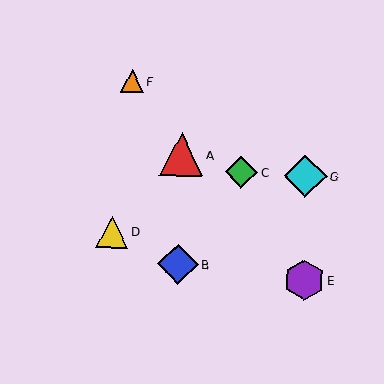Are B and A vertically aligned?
Yes, both are at x≈178.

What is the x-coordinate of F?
Object F is at x≈132.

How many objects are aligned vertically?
2 objects (A, B) are aligned vertically.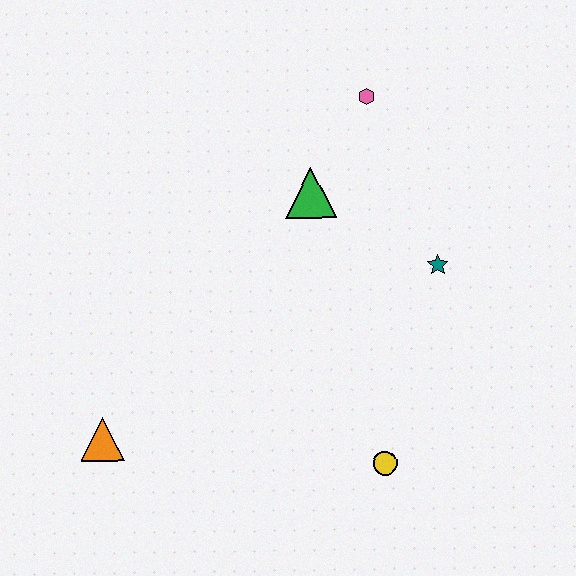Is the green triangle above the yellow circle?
Yes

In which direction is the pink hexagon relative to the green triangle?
The pink hexagon is above the green triangle.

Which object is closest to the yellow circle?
The teal star is closest to the yellow circle.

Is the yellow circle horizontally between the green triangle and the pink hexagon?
No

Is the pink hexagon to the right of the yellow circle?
No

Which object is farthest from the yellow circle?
The pink hexagon is farthest from the yellow circle.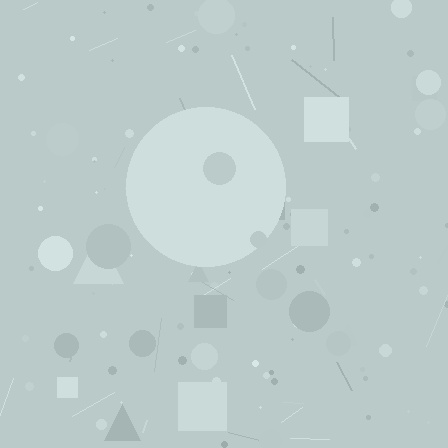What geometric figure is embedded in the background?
A circle is embedded in the background.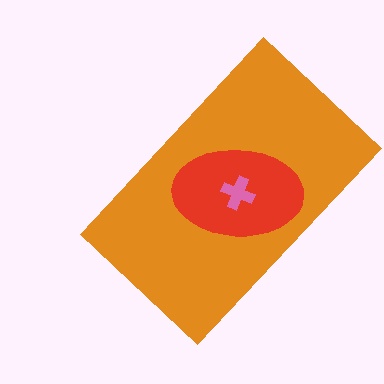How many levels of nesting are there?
3.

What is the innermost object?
The pink cross.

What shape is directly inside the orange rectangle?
The red ellipse.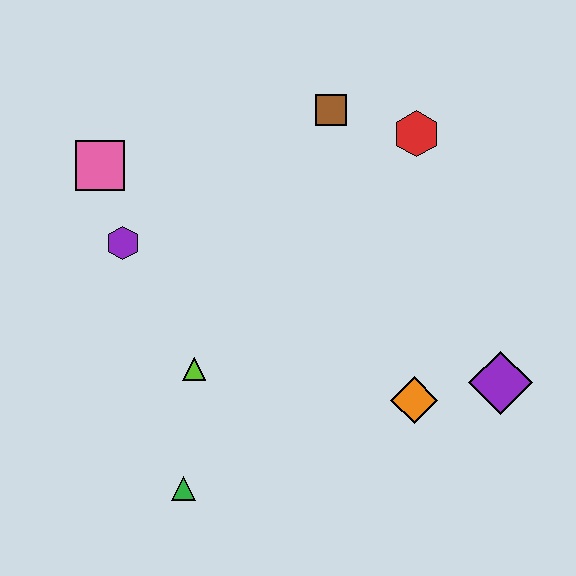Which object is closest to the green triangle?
The lime triangle is closest to the green triangle.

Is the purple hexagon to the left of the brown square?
Yes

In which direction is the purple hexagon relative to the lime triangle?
The purple hexagon is above the lime triangle.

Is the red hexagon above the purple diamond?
Yes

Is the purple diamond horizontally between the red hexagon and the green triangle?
No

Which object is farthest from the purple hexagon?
The purple diamond is farthest from the purple hexagon.